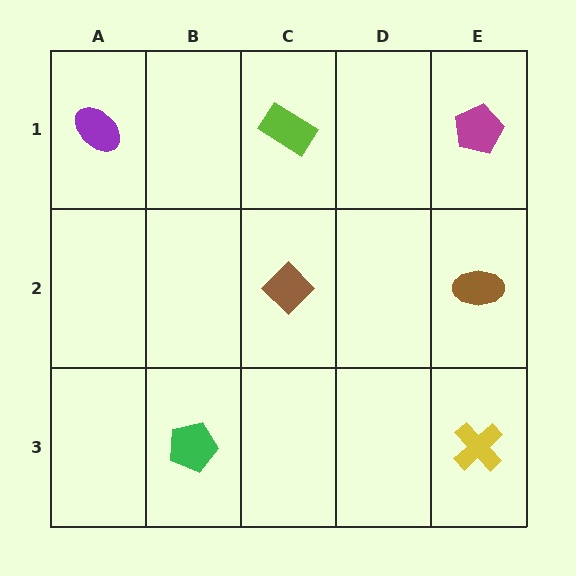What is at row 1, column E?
A magenta pentagon.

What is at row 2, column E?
A brown ellipse.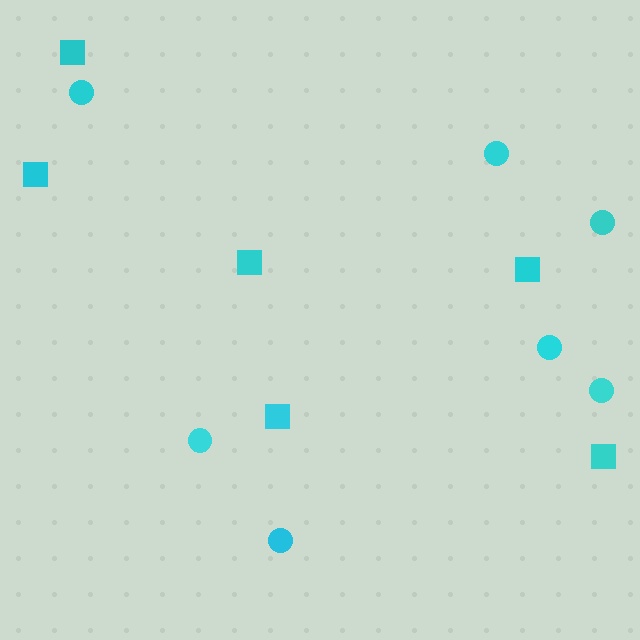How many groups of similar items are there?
There are 2 groups: one group of squares (6) and one group of circles (7).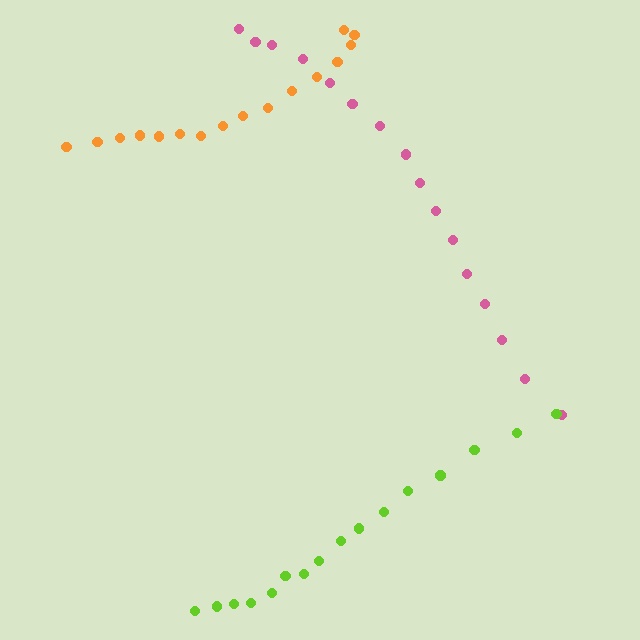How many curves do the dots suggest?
There are 3 distinct paths.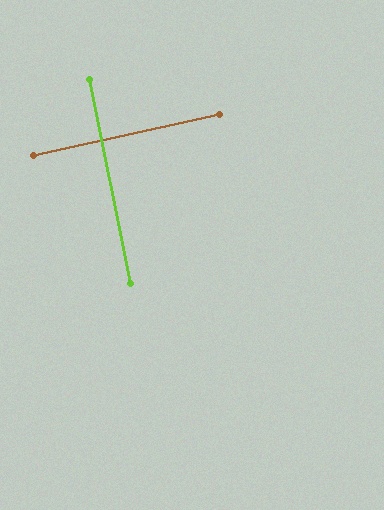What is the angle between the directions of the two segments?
Approximately 89 degrees.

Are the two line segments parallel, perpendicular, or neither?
Perpendicular — they meet at approximately 89°.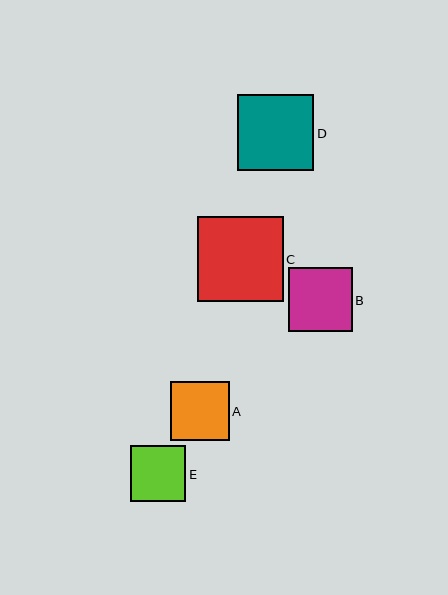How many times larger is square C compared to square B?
Square C is approximately 1.3 times the size of square B.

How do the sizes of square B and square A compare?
Square B and square A are approximately the same size.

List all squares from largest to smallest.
From largest to smallest: C, D, B, A, E.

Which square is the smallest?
Square E is the smallest with a size of approximately 56 pixels.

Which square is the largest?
Square C is the largest with a size of approximately 86 pixels.